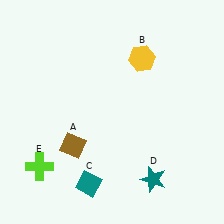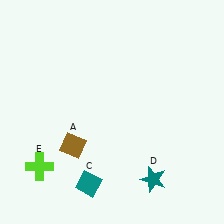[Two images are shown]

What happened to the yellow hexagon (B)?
The yellow hexagon (B) was removed in Image 2. It was in the top-right area of Image 1.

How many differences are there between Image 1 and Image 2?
There is 1 difference between the two images.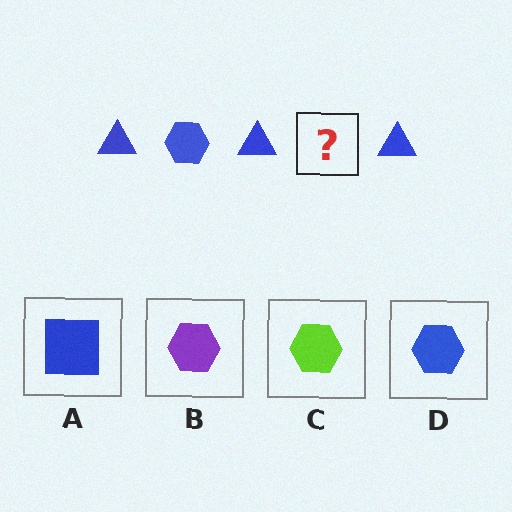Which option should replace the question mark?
Option D.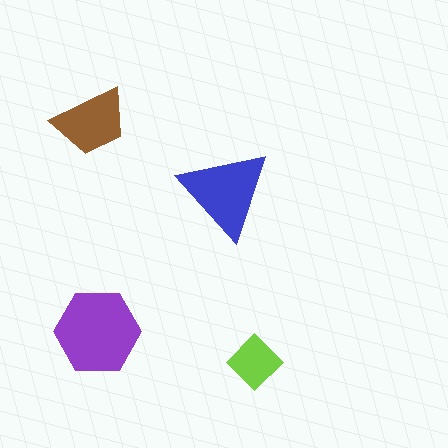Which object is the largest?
The purple hexagon.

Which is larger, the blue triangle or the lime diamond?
The blue triangle.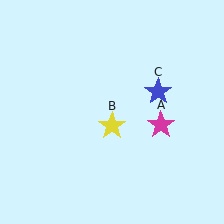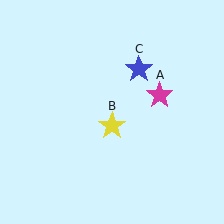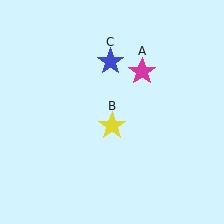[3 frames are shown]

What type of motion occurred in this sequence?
The magenta star (object A), blue star (object C) rotated counterclockwise around the center of the scene.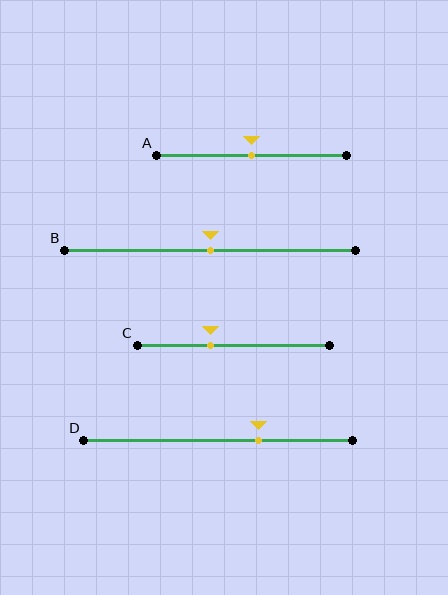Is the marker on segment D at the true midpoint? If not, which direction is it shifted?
No, the marker on segment D is shifted to the right by about 15% of the segment length.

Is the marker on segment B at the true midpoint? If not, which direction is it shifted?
Yes, the marker on segment B is at the true midpoint.